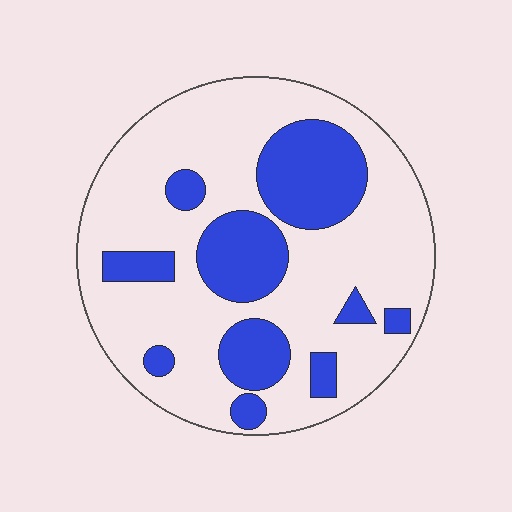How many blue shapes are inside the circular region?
10.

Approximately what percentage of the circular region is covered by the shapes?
Approximately 30%.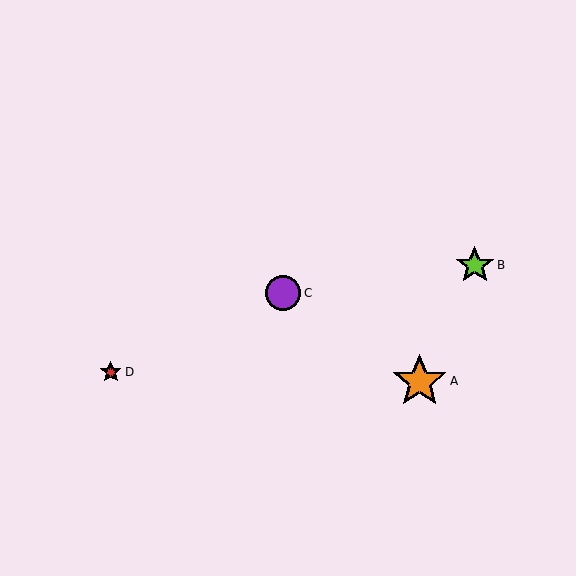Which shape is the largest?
The orange star (labeled A) is the largest.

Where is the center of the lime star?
The center of the lime star is at (475, 265).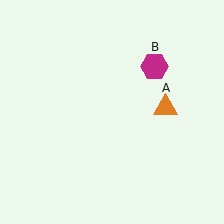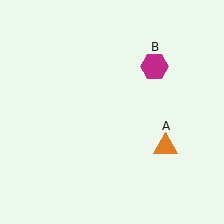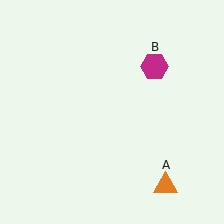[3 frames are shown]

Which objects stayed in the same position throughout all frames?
Magenta hexagon (object B) remained stationary.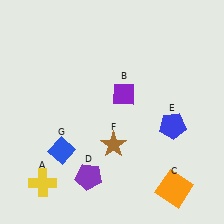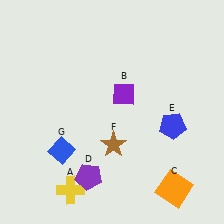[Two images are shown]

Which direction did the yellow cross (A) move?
The yellow cross (A) moved right.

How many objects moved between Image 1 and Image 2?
1 object moved between the two images.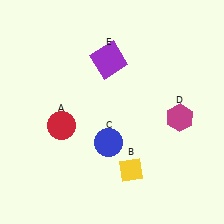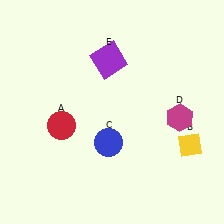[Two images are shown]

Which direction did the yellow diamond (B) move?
The yellow diamond (B) moved right.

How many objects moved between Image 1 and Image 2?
1 object moved between the two images.